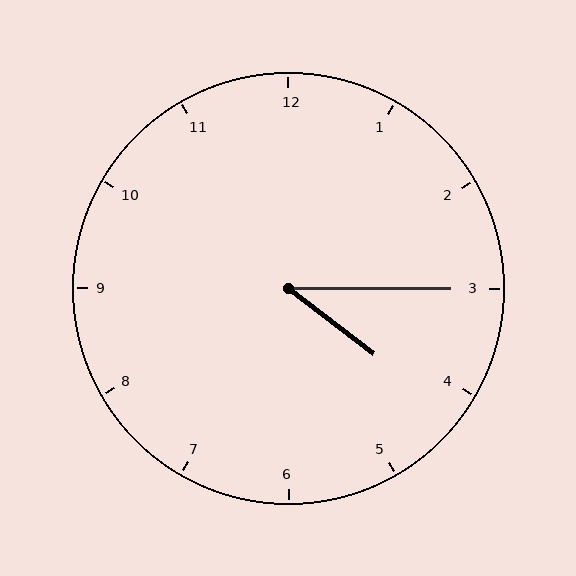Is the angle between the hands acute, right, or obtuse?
It is acute.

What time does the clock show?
4:15.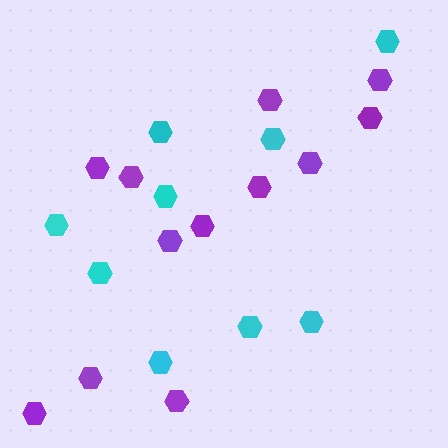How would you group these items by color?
There are 2 groups: one group of purple hexagons (12) and one group of cyan hexagons (9).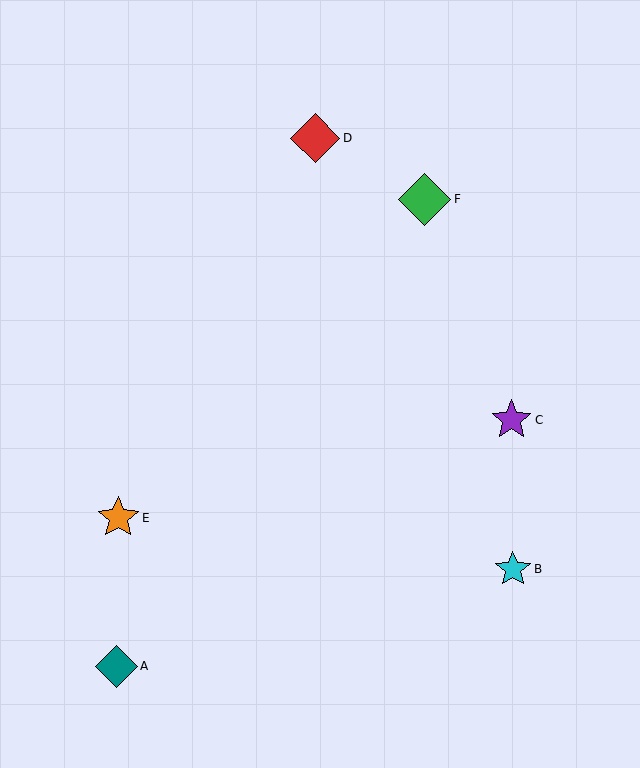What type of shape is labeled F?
Shape F is a green diamond.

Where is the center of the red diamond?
The center of the red diamond is at (315, 138).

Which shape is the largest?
The green diamond (labeled F) is the largest.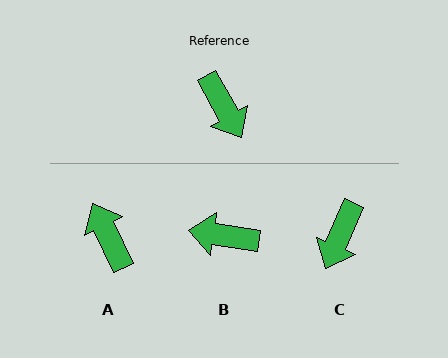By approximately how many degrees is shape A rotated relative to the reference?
Approximately 176 degrees counter-clockwise.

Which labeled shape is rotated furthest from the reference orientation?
A, about 176 degrees away.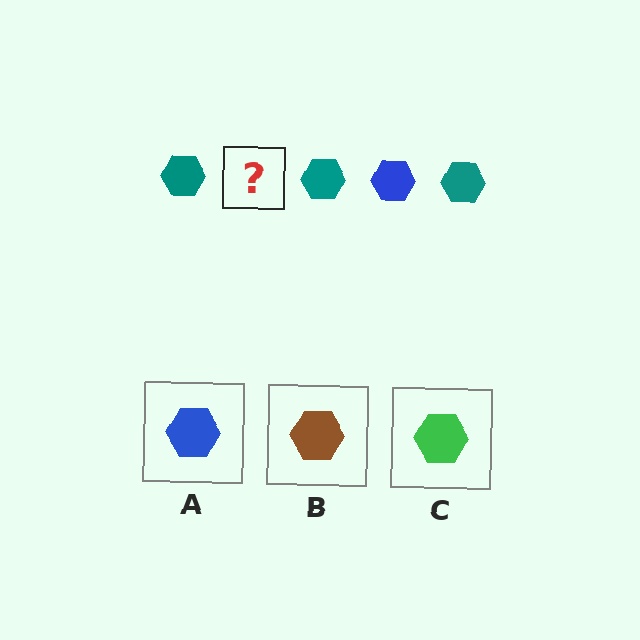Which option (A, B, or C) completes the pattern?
A.